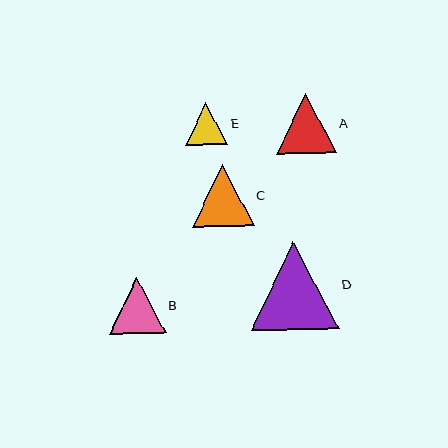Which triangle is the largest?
Triangle D is the largest with a size of approximately 88 pixels.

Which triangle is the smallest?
Triangle E is the smallest with a size of approximately 42 pixels.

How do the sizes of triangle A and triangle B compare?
Triangle A and triangle B are approximately the same size.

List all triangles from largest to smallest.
From largest to smallest: D, C, A, B, E.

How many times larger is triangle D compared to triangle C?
Triangle D is approximately 1.4 times the size of triangle C.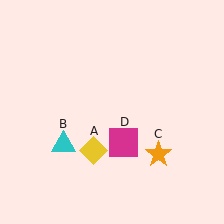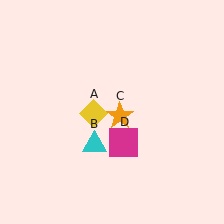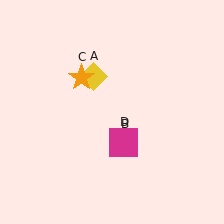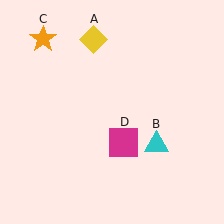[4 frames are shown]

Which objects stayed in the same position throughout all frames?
Magenta square (object D) remained stationary.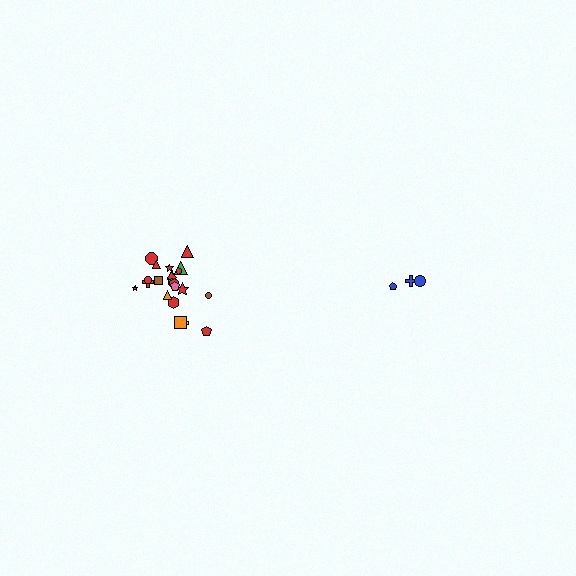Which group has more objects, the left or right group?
The left group.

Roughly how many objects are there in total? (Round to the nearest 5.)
Roughly 25 objects in total.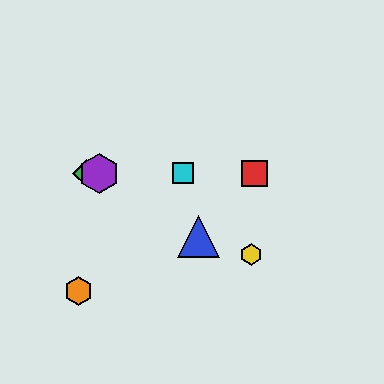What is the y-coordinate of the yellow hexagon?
The yellow hexagon is at y≈254.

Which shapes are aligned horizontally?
The red square, the green diamond, the purple hexagon, the cyan square are aligned horizontally.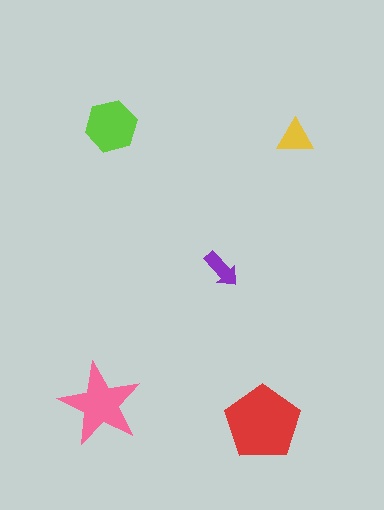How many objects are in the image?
There are 5 objects in the image.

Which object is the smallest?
The purple arrow.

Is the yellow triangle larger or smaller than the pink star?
Smaller.